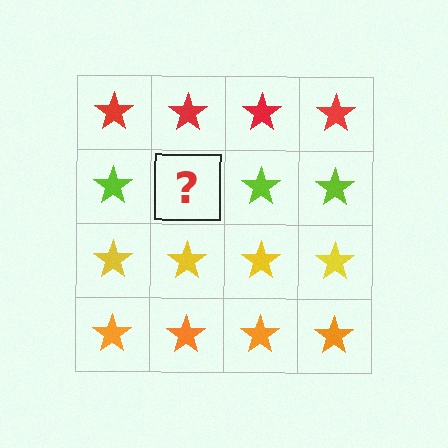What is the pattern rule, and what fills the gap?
The rule is that each row has a consistent color. The gap should be filled with a lime star.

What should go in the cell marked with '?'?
The missing cell should contain a lime star.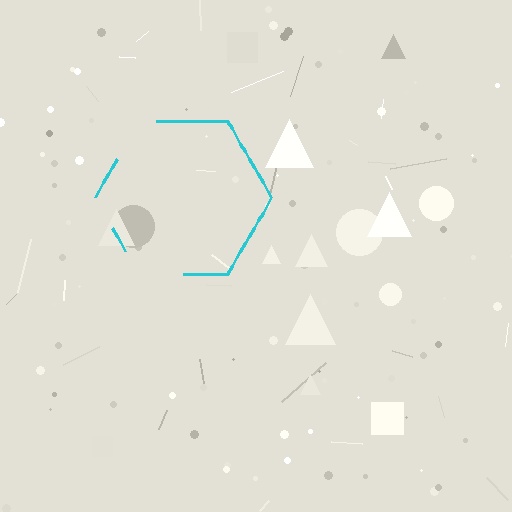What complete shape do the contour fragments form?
The contour fragments form a hexagon.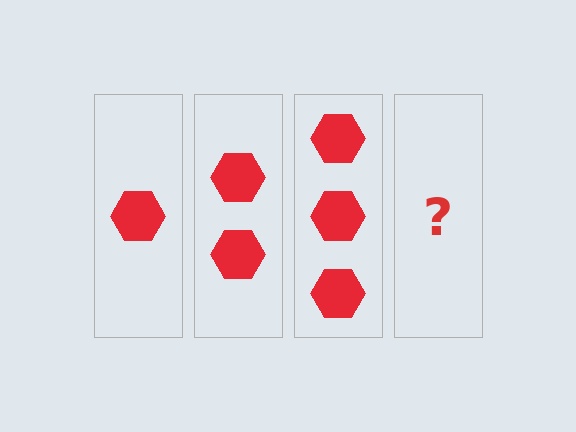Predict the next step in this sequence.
The next step is 4 hexagons.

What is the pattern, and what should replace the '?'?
The pattern is that each step adds one more hexagon. The '?' should be 4 hexagons.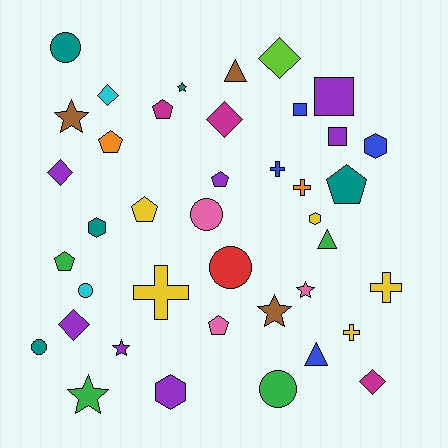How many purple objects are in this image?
There are 7 purple objects.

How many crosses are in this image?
There are 5 crosses.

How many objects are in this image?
There are 40 objects.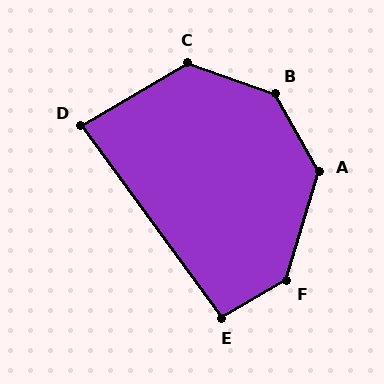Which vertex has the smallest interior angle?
D, at approximately 84 degrees.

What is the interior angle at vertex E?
Approximately 96 degrees (obtuse).